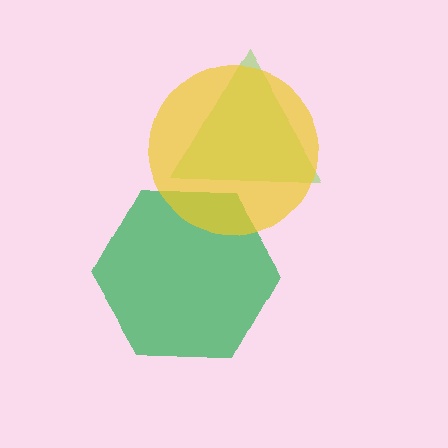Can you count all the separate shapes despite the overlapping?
Yes, there are 3 separate shapes.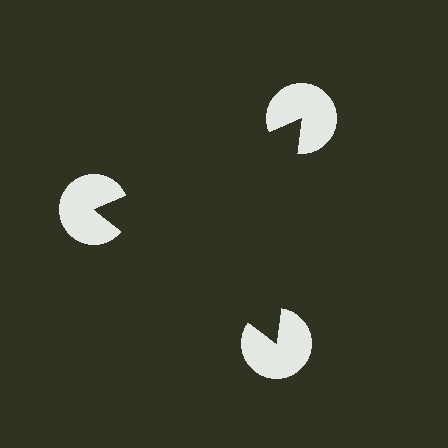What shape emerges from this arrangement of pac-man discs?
An illusory triangle — its edges are inferred from the aligned wedge cuts in the pac-man discs, not physically drawn.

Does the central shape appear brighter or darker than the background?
It typically appears slightly darker than the background, even though no actual brightness change is drawn.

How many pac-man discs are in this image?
There are 3 — one at each vertex of the illusory triangle.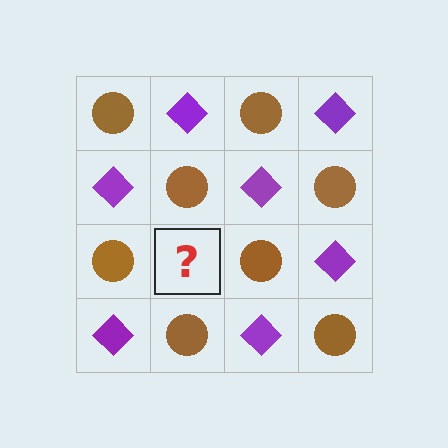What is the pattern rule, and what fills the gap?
The rule is that it alternates brown circle and purple diamond in a checkerboard pattern. The gap should be filled with a purple diamond.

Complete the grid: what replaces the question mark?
The question mark should be replaced with a purple diamond.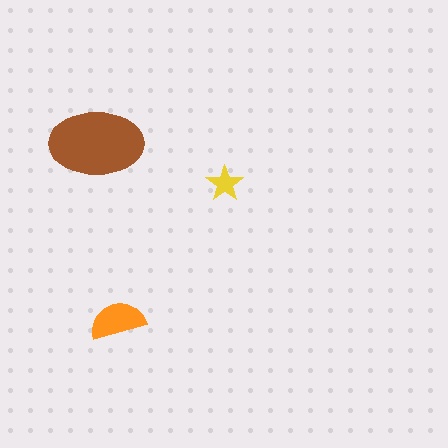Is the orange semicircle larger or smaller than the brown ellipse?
Smaller.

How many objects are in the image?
There are 3 objects in the image.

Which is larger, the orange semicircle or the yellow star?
The orange semicircle.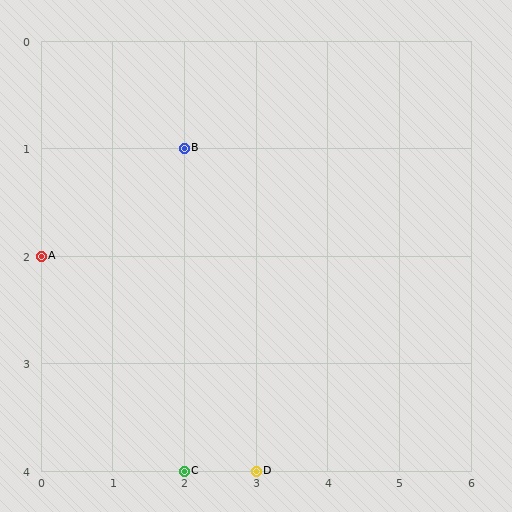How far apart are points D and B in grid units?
Points D and B are 1 column and 3 rows apart (about 3.2 grid units diagonally).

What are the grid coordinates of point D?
Point D is at grid coordinates (3, 4).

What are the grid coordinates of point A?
Point A is at grid coordinates (0, 2).